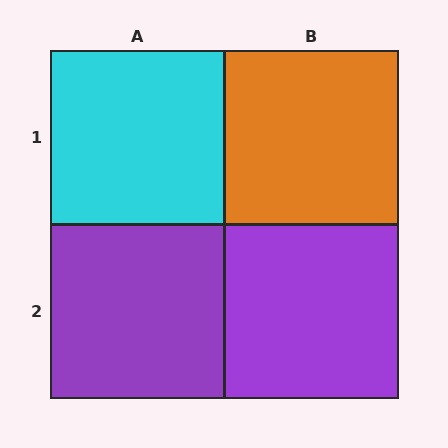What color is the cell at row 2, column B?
Purple.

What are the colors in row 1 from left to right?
Cyan, orange.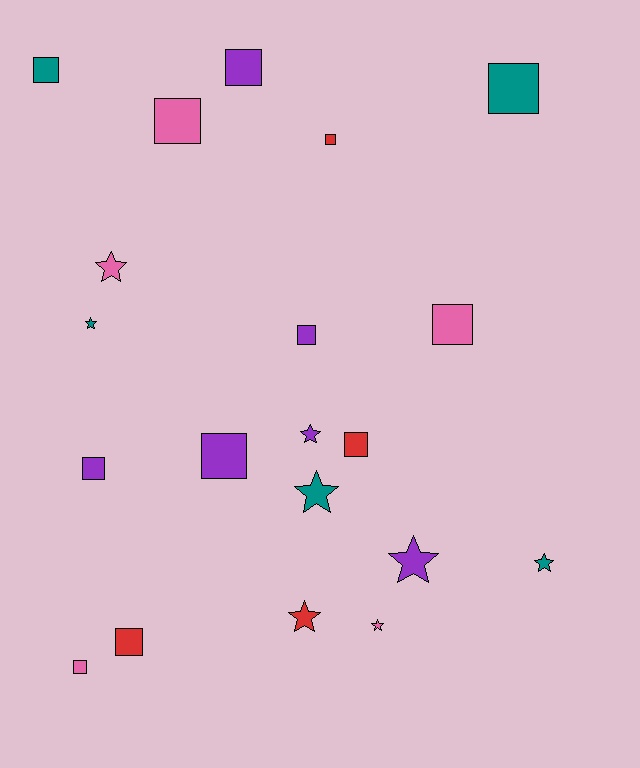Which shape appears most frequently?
Square, with 12 objects.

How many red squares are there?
There are 3 red squares.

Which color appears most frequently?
Purple, with 6 objects.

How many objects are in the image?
There are 20 objects.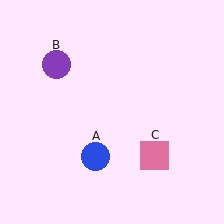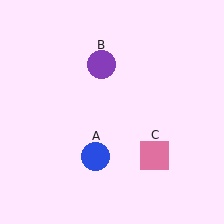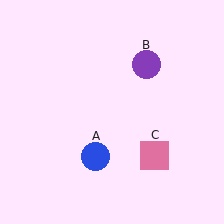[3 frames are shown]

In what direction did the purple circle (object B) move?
The purple circle (object B) moved right.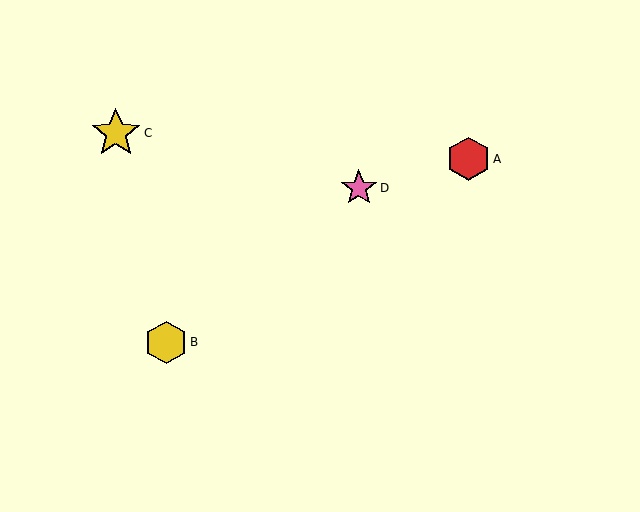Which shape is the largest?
The yellow star (labeled C) is the largest.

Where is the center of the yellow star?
The center of the yellow star is at (116, 133).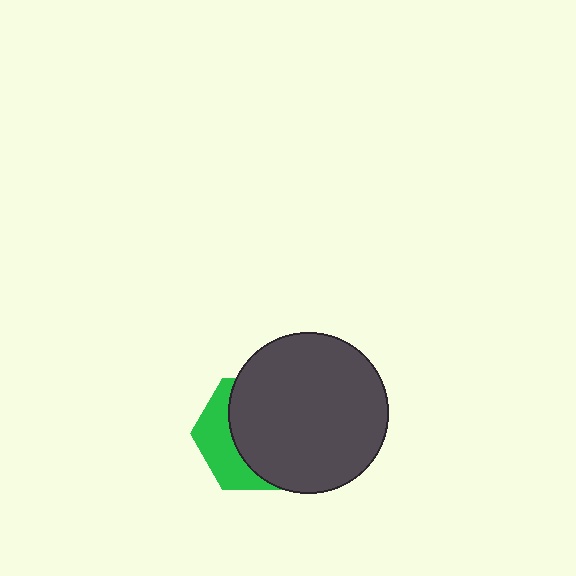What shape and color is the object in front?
The object in front is a dark gray circle.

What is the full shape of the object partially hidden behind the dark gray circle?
The partially hidden object is a green hexagon.